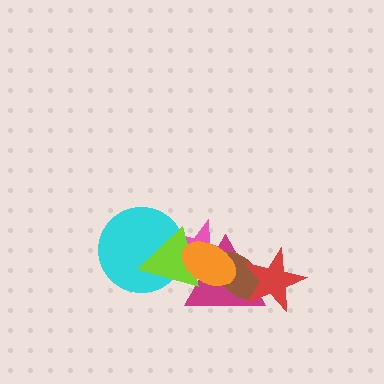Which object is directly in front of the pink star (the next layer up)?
The cyan circle is directly in front of the pink star.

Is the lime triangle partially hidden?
Yes, it is partially covered by another shape.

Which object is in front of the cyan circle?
The lime triangle is in front of the cyan circle.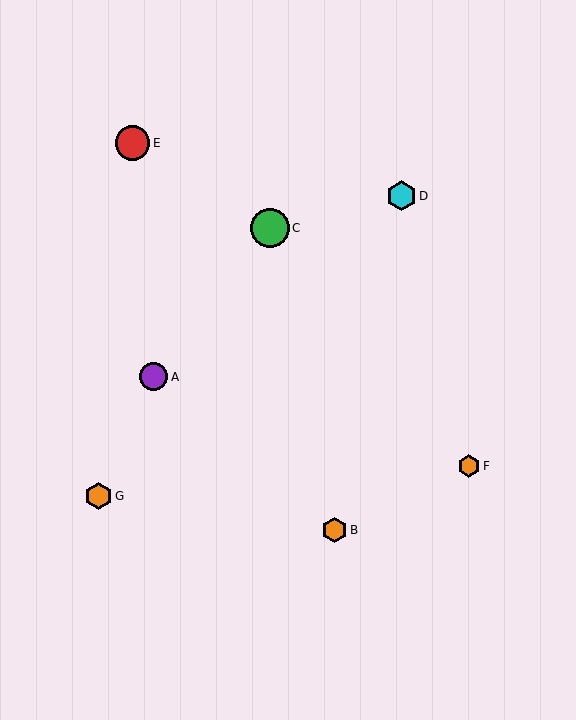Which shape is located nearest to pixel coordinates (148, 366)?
The purple circle (labeled A) at (153, 377) is nearest to that location.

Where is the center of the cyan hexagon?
The center of the cyan hexagon is at (401, 196).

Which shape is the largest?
The green circle (labeled C) is the largest.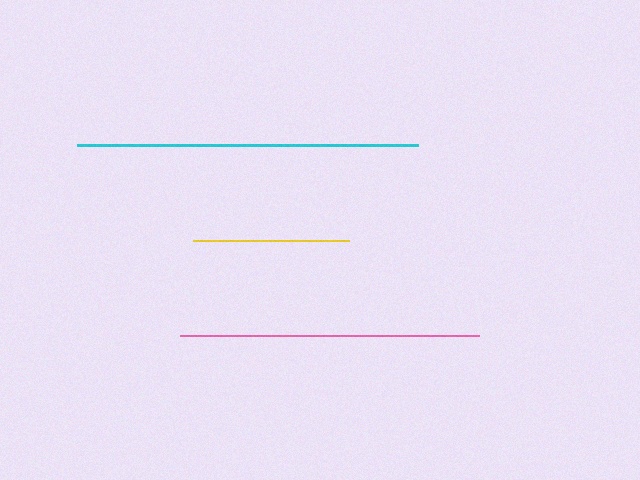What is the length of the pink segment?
The pink segment is approximately 299 pixels long.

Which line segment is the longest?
The cyan line is the longest at approximately 341 pixels.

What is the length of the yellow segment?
The yellow segment is approximately 155 pixels long.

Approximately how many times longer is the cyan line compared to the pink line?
The cyan line is approximately 1.1 times the length of the pink line.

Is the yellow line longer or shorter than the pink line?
The pink line is longer than the yellow line.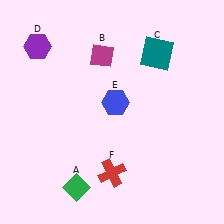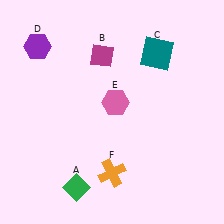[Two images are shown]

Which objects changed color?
E changed from blue to pink. F changed from red to orange.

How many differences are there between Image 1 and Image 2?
There are 2 differences between the two images.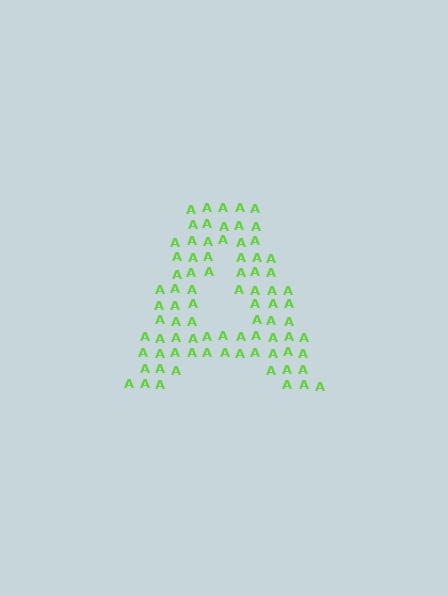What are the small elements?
The small elements are letter A's.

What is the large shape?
The large shape is the letter A.